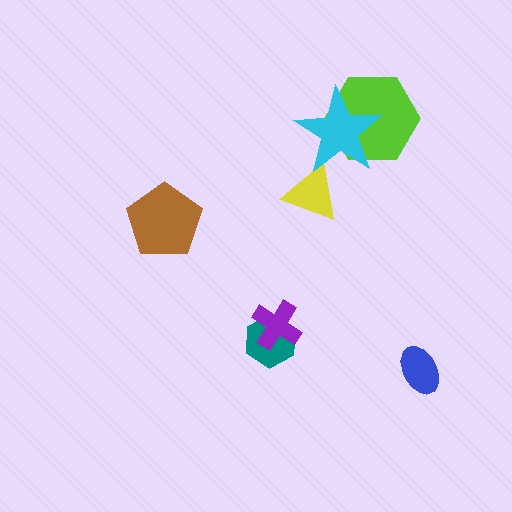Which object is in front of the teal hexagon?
The purple cross is in front of the teal hexagon.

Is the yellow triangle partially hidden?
Yes, it is partially covered by another shape.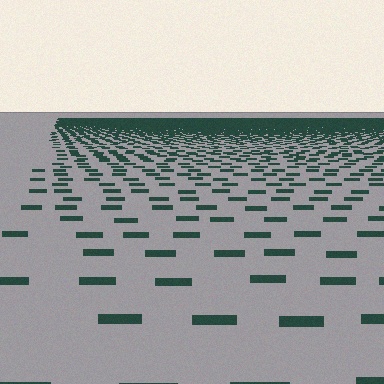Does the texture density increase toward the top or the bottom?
Density increases toward the top.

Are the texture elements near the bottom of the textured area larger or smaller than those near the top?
Larger. Near the bottom, elements are closer to the viewer and appear at a bigger on-screen size.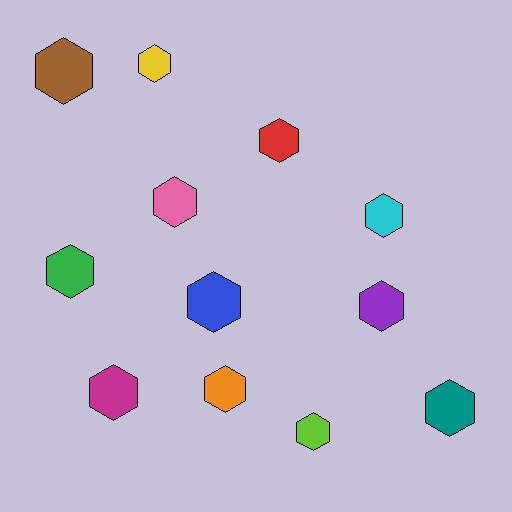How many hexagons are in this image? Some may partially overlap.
There are 12 hexagons.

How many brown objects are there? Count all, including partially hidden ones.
There is 1 brown object.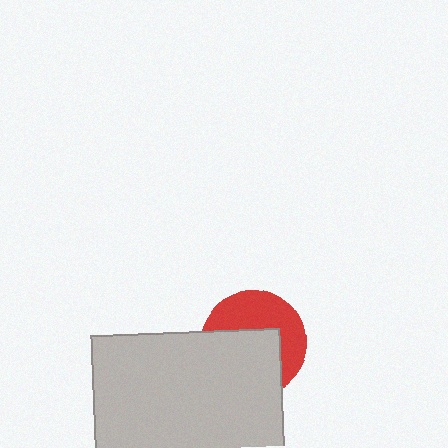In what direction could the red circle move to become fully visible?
The red circle could move toward the upper-right. That would shift it out from behind the light gray rectangle entirely.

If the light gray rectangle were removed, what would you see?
You would see the complete red circle.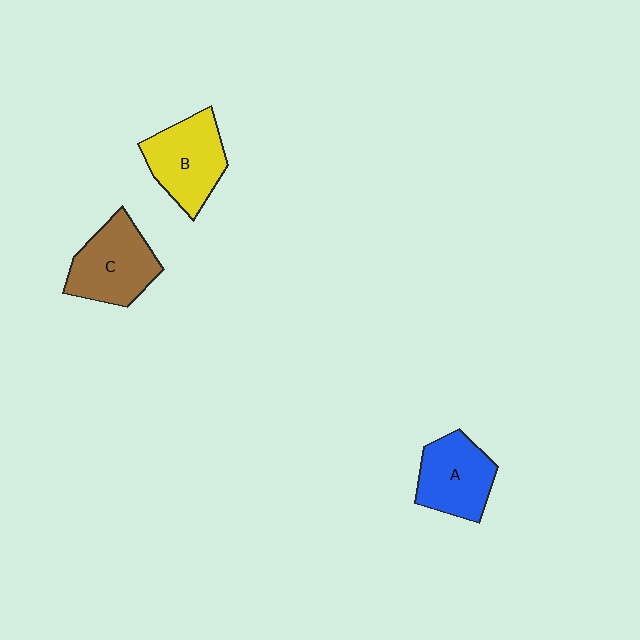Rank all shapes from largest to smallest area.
From largest to smallest: C (brown), B (yellow), A (blue).